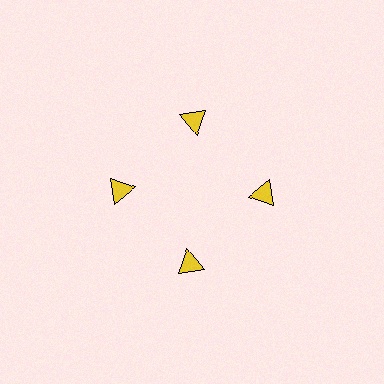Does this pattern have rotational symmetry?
Yes, this pattern has 4-fold rotational symmetry. It looks the same after rotating 90 degrees around the center.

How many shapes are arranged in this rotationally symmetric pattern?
There are 4 shapes, arranged in 4 groups of 1.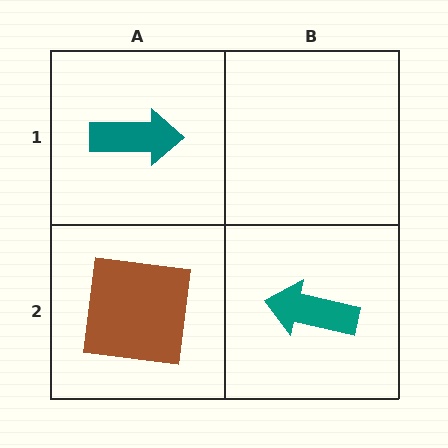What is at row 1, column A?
A teal arrow.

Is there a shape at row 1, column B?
No, that cell is empty.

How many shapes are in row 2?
2 shapes.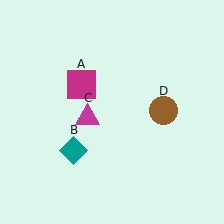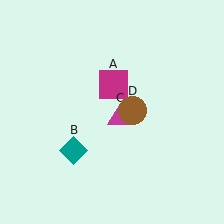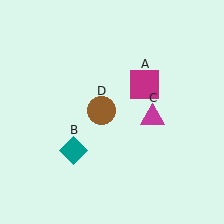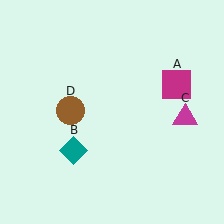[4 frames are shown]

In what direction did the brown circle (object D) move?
The brown circle (object D) moved left.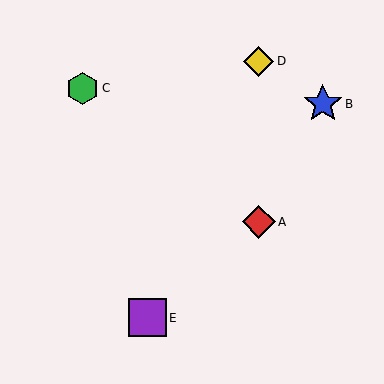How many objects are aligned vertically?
2 objects (A, D) are aligned vertically.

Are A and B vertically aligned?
No, A is at x≈259 and B is at x≈323.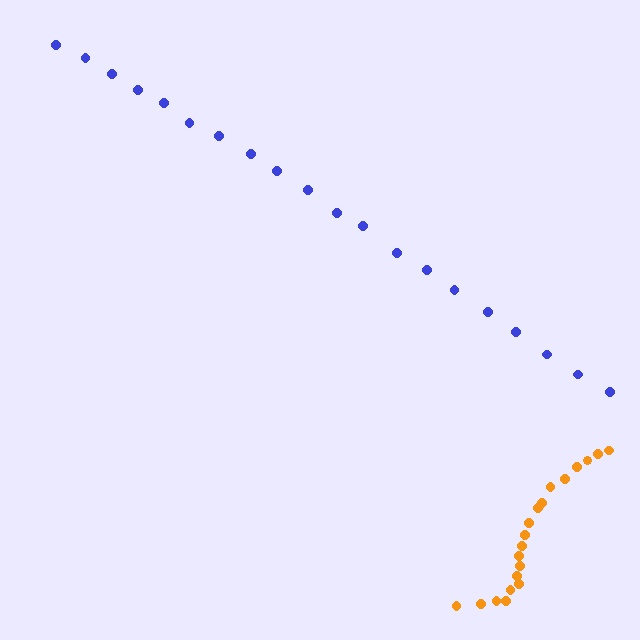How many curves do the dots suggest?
There are 2 distinct paths.